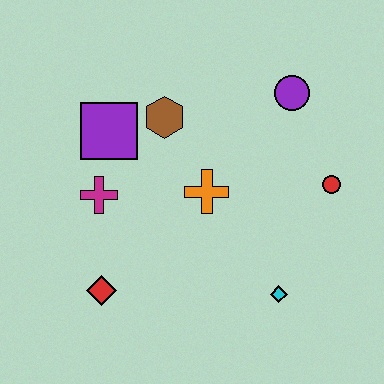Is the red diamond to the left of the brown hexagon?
Yes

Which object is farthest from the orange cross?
The red diamond is farthest from the orange cross.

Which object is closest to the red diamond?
The magenta cross is closest to the red diamond.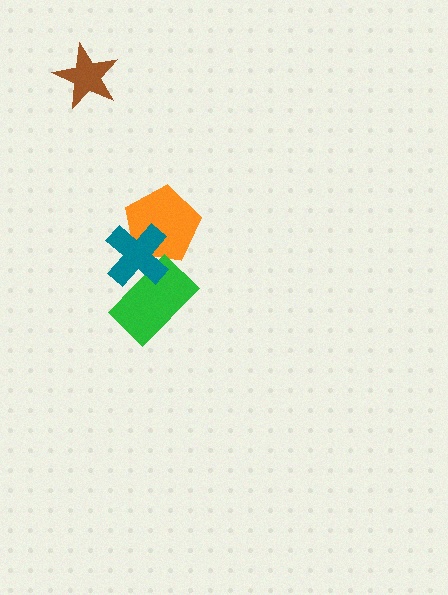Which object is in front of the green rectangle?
The teal cross is in front of the green rectangle.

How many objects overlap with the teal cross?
2 objects overlap with the teal cross.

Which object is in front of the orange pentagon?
The teal cross is in front of the orange pentagon.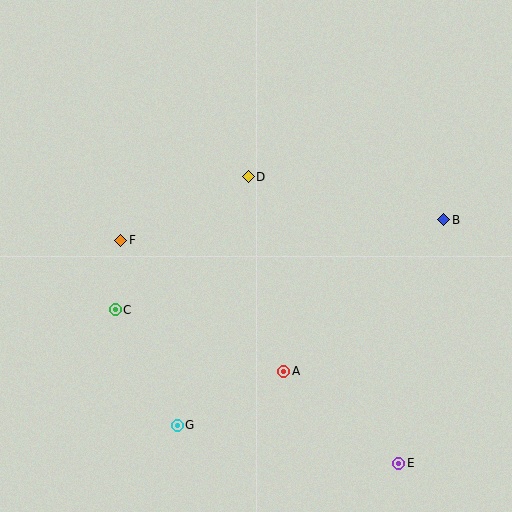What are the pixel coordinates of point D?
Point D is at (248, 177).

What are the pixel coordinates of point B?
Point B is at (444, 220).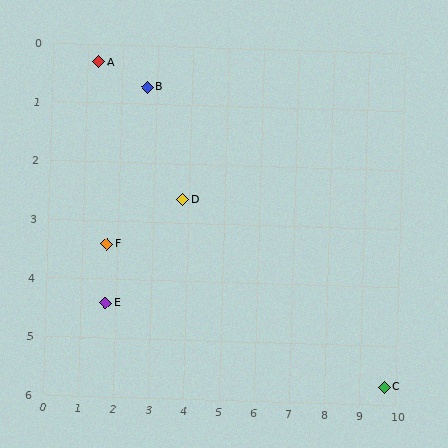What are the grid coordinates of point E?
Point E is at approximately (1.7, 4.4).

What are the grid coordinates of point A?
Point A is at approximately (1.3, 0.3).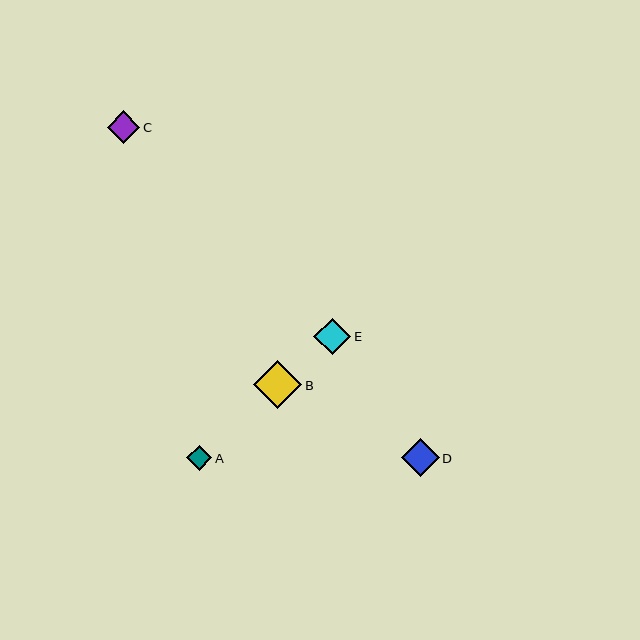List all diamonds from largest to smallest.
From largest to smallest: B, D, E, C, A.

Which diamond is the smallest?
Diamond A is the smallest with a size of approximately 25 pixels.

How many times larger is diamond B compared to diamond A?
Diamond B is approximately 1.9 times the size of diamond A.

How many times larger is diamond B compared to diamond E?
Diamond B is approximately 1.3 times the size of diamond E.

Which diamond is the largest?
Diamond B is the largest with a size of approximately 48 pixels.